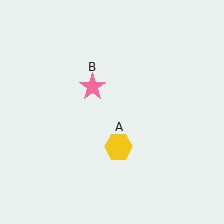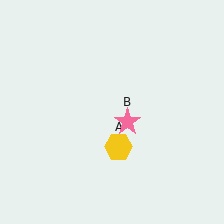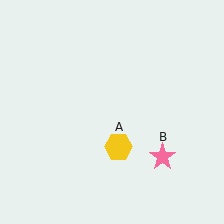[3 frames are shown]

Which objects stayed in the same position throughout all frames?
Yellow hexagon (object A) remained stationary.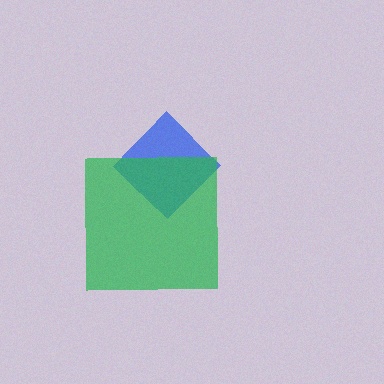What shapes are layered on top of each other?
The layered shapes are: a blue diamond, a green square.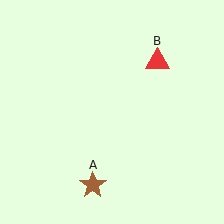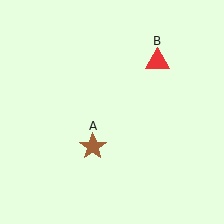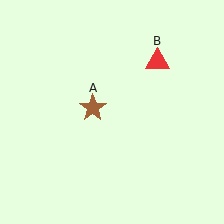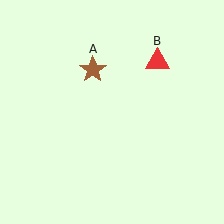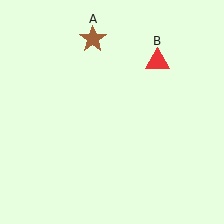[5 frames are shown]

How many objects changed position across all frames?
1 object changed position: brown star (object A).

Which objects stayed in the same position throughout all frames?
Red triangle (object B) remained stationary.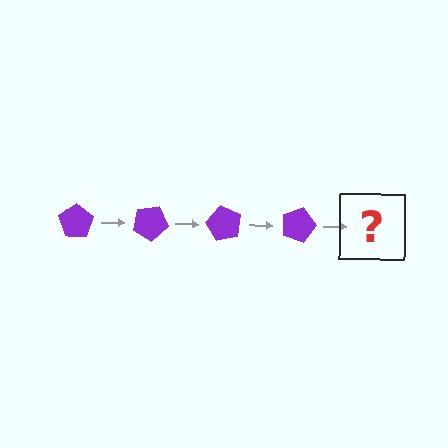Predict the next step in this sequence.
The next step is a purple pentagon rotated 120 degrees.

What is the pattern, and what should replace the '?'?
The pattern is that the pentagon rotates 30 degrees each step. The '?' should be a purple pentagon rotated 120 degrees.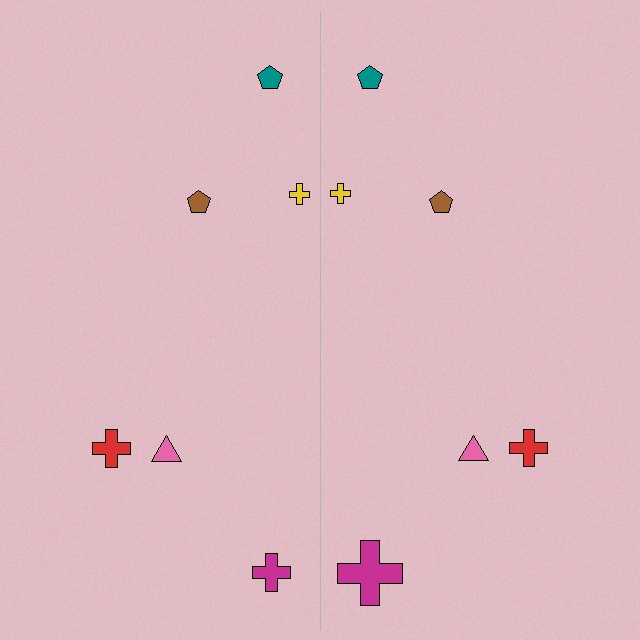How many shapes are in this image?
There are 12 shapes in this image.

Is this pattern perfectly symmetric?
No, the pattern is not perfectly symmetric. The magenta cross on the right side has a different size than its mirror counterpart.